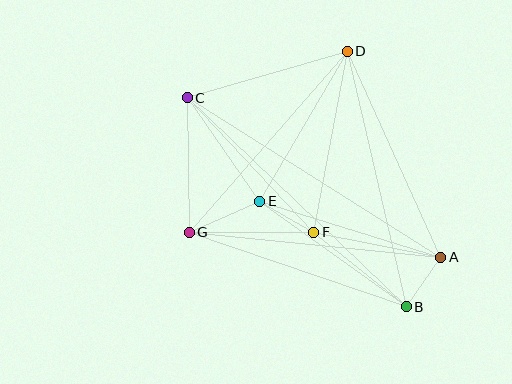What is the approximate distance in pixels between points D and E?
The distance between D and E is approximately 174 pixels.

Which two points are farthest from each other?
Points B and C are farthest from each other.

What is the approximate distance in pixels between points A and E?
The distance between A and E is approximately 189 pixels.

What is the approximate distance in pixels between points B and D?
The distance between B and D is approximately 262 pixels.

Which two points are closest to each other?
Points A and B are closest to each other.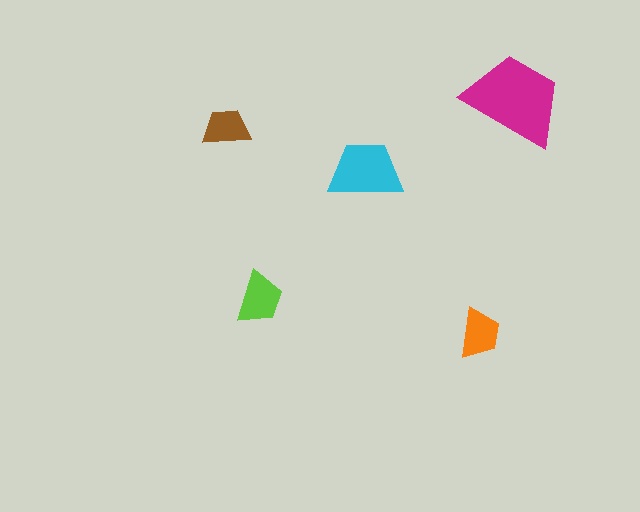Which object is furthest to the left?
The brown trapezoid is leftmost.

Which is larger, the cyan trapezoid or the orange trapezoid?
The cyan one.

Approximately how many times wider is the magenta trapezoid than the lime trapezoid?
About 2 times wider.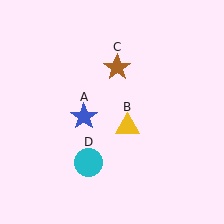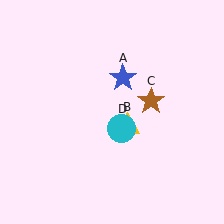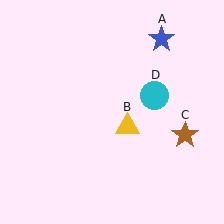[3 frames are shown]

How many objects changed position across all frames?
3 objects changed position: blue star (object A), brown star (object C), cyan circle (object D).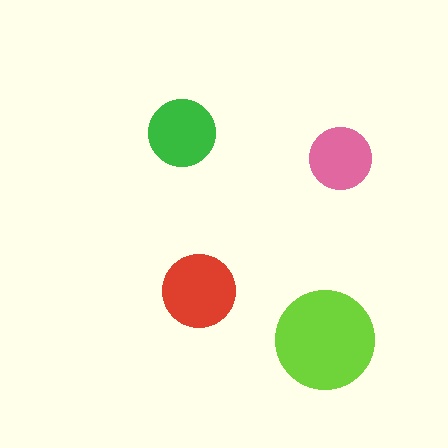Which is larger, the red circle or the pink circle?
The red one.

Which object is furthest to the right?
The pink circle is rightmost.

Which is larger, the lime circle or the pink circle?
The lime one.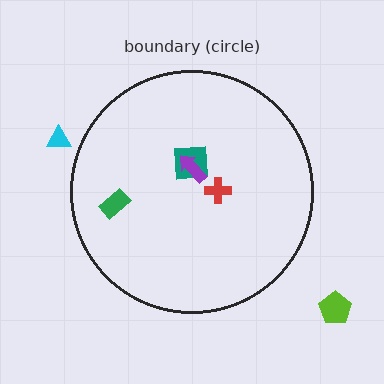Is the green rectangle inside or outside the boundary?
Inside.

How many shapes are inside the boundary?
4 inside, 2 outside.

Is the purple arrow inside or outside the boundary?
Inside.